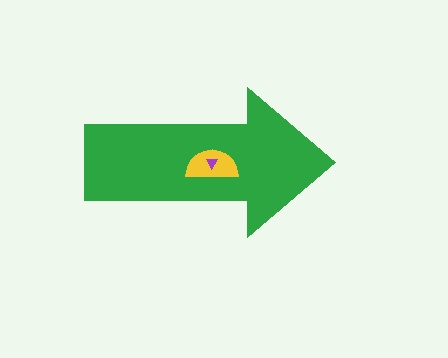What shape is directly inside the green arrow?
The yellow semicircle.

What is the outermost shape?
The green arrow.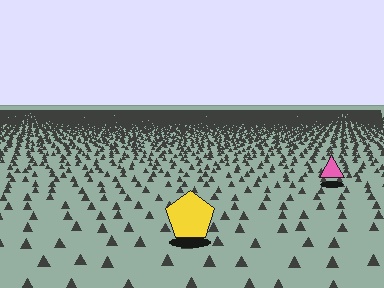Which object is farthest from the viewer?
The pink triangle is farthest from the viewer. It appears smaller and the ground texture around it is denser.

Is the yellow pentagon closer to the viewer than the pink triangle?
Yes. The yellow pentagon is closer — you can tell from the texture gradient: the ground texture is coarser near it.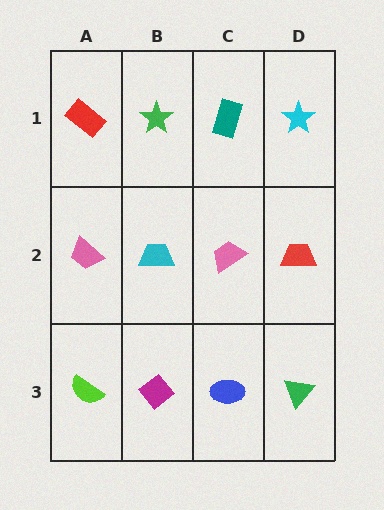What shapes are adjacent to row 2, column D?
A cyan star (row 1, column D), a green triangle (row 3, column D), a pink trapezoid (row 2, column C).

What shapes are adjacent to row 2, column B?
A green star (row 1, column B), a magenta diamond (row 3, column B), a pink trapezoid (row 2, column A), a pink trapezoid (row 2, column C).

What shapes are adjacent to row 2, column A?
A red rectangle (row 1, column A), a lime semicircle (row 3, column A), a cyan trapezoid (row 2, column B).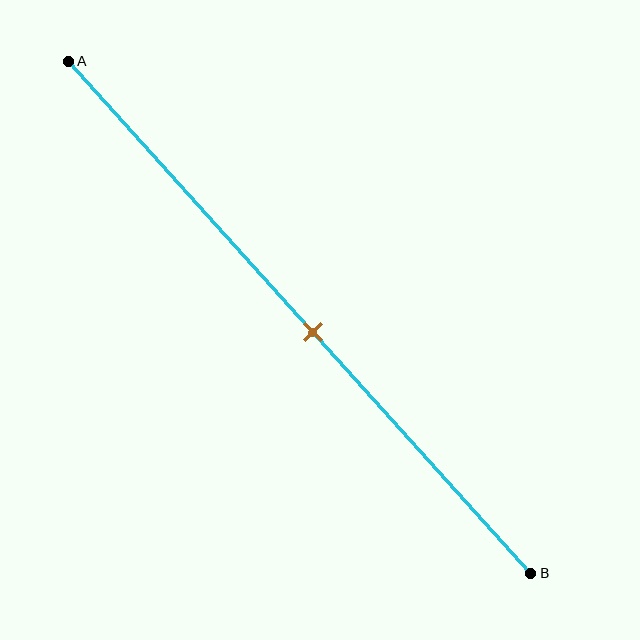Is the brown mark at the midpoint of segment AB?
Yes, the mark is approximately at the midpoint.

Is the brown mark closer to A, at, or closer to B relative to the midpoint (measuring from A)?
The brown mark is approximately at the midpoint of segment AB.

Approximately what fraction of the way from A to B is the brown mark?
The brown mark is approximately 55% of the way from A to B.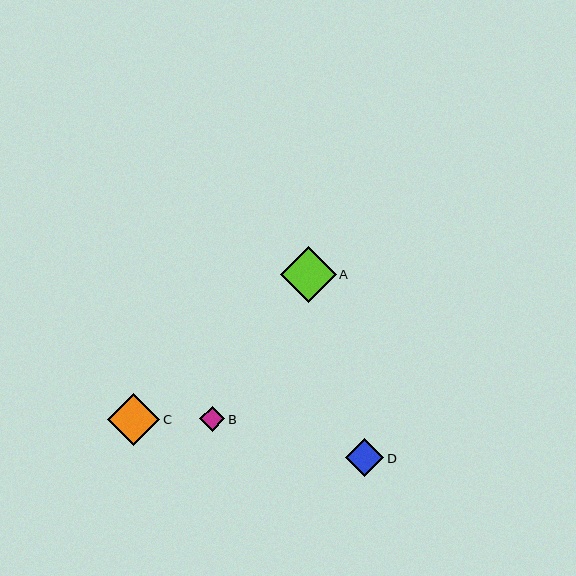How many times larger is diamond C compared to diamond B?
Diamond C is approximately 2.1 times the size of diamond B.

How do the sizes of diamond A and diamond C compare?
Diamond A and diamond C are approximately the same size.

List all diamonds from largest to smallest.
From largest to smallest: A, C, D, B.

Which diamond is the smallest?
Diamond B is the smallest with a size of approximately 25 pixels.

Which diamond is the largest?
Diamond A is the largest with a size of approximately 56 pixels.